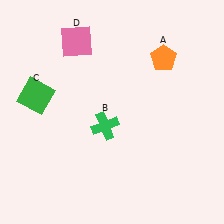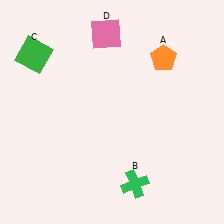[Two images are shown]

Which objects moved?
The objects that moved are: the green cross (B), the green square (C), the pink square (D).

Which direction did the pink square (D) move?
The pink square (D) moved right.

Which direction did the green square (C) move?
The green square (C) moved up.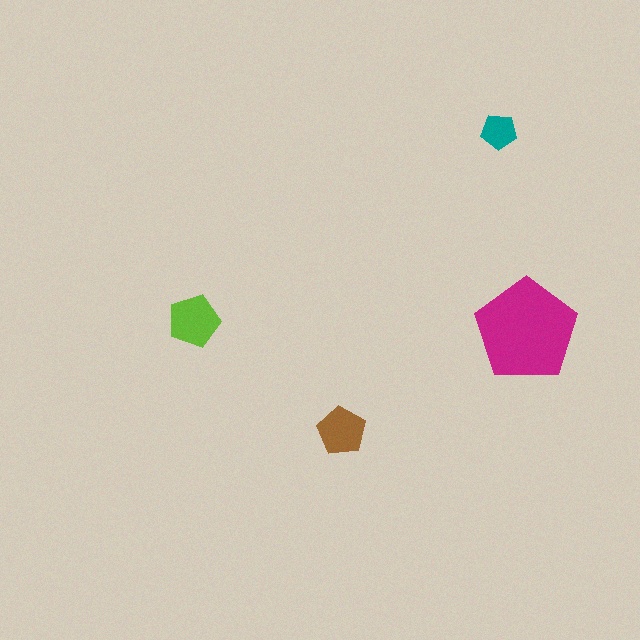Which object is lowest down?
The brown pentagon is bottommost.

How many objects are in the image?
There are 4 objects in the image.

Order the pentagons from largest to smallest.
the magenta one, the lime one, the brown one, the teal one.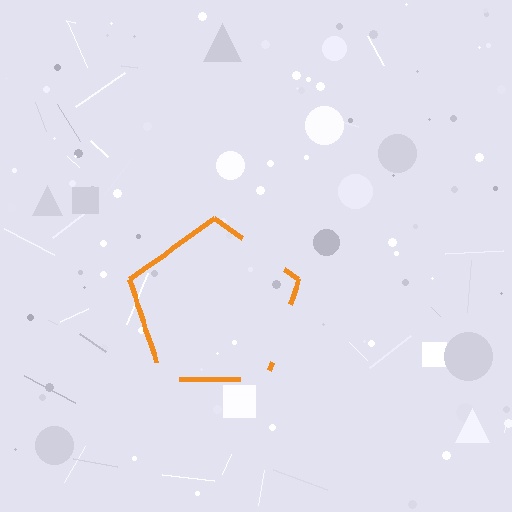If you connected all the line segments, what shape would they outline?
They would outline a pentagon.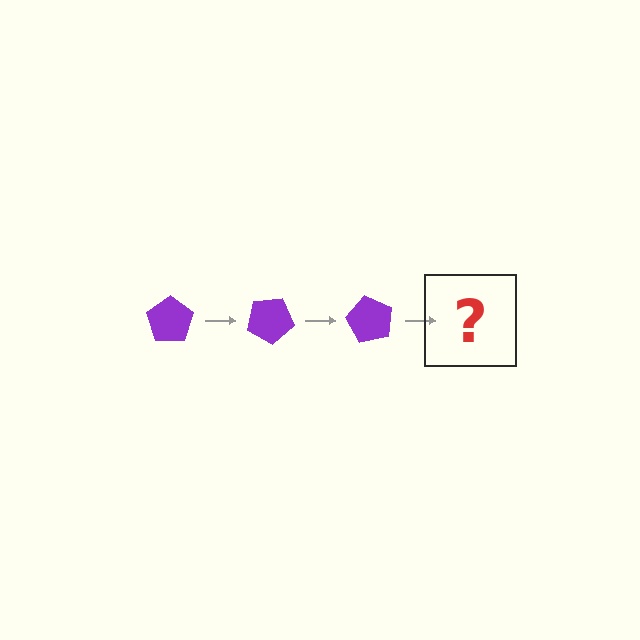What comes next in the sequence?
The next element should be a purple pentagon rotated 90 degrees.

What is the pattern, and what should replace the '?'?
The pattern is that the pentagon rotates 30 degrees each step. The '?' should be a purple pentagon rotated 90 degrees.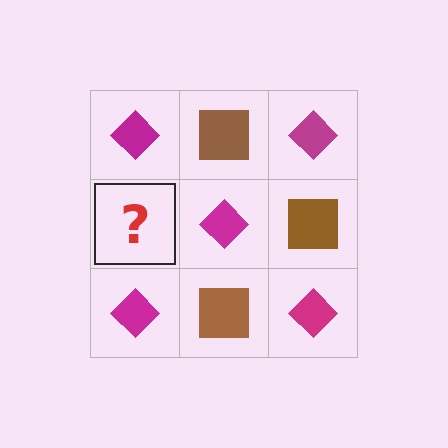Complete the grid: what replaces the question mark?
The question mark should be replaced with a brown square.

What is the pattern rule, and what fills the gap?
The rule is that it alternates magenta diamond and brown square in a checkerboard pattern. The gap should be filled with a brown square.